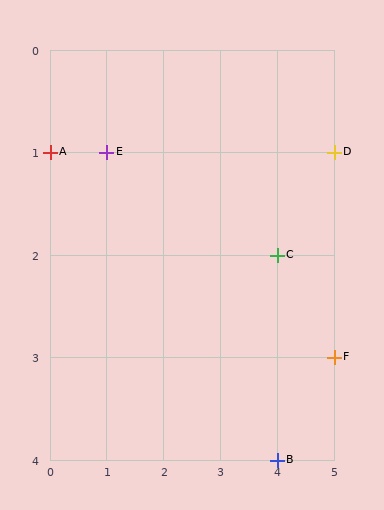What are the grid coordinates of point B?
Point B is at grid coordinates (4, 4).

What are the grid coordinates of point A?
Point A is at grid coordinates (0, 1).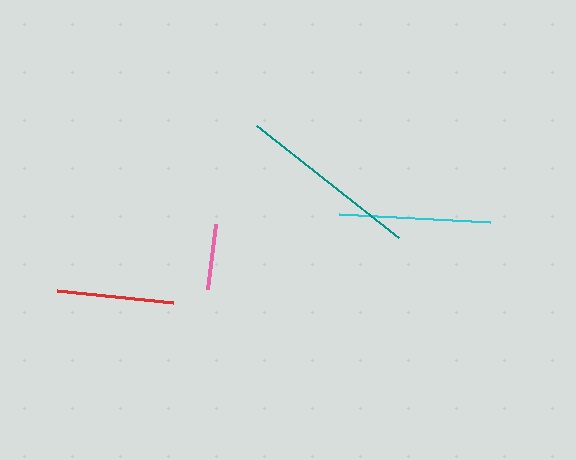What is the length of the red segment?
The red segment is approximately 117 pixels long.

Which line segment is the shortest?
The pink line is the shortest at approximately 66 pixels.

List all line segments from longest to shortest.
From longest to shortest: teal, cyan, red, pink.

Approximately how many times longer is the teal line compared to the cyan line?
The teal line is approximately 1.2 times the length of the cyan line.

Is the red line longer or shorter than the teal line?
The teal line is longer than the red line.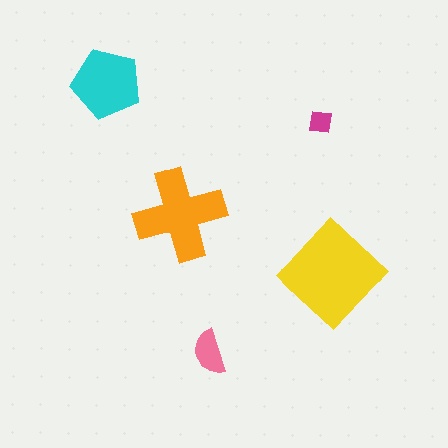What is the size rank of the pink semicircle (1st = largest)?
4th.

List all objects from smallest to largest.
The magenta square, the pink semicircle, the cyan pentagon, the orange cross, the yellow diamond.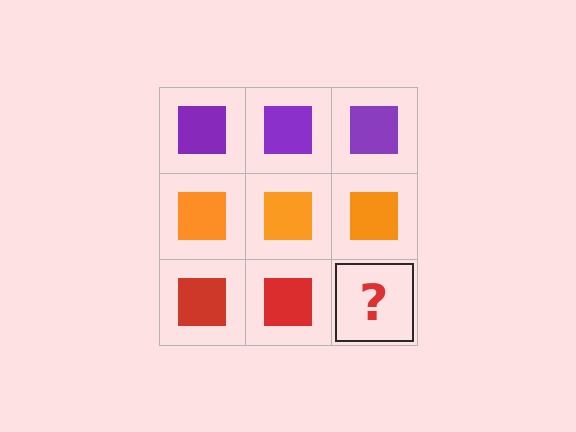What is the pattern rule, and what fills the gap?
The rule is that each row has a consistent color. The gap should be filled with a red square.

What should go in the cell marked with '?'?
The missing cell should contain a red square.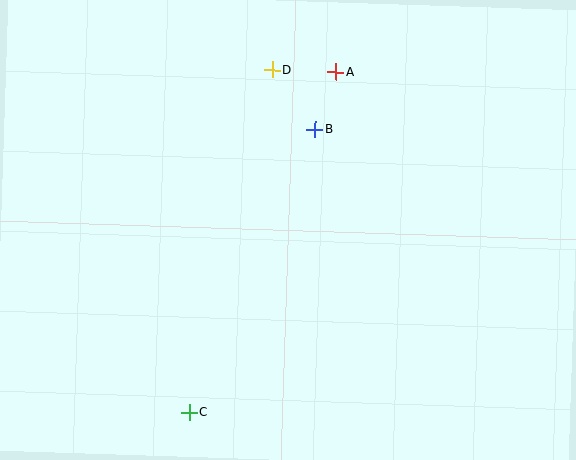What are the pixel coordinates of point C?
Point C is at (189, 412).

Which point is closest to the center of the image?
Point B at (315, 129) is closest to the center.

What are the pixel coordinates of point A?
Point A is at (336, 72).